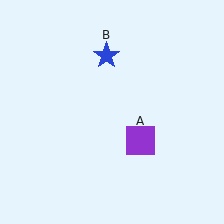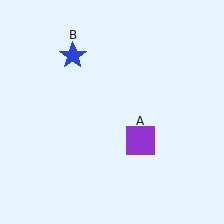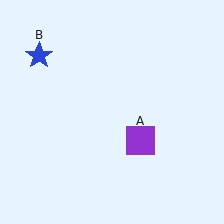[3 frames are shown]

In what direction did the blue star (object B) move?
The blue star (object B) moved left.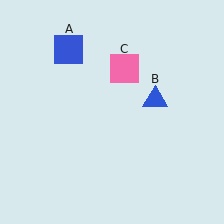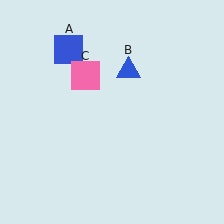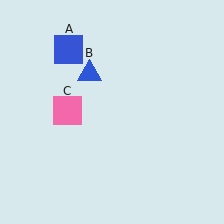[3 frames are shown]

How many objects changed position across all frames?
2 objects changed position: blue triangle (object B), pink square (object C).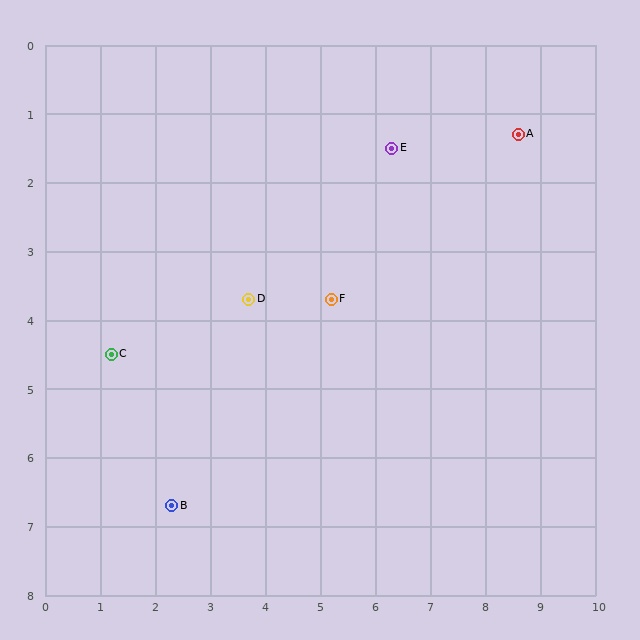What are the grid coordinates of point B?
Point B is at approximately (2.3, 6.7).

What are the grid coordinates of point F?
Point F is at approximately (5.2, 3.7).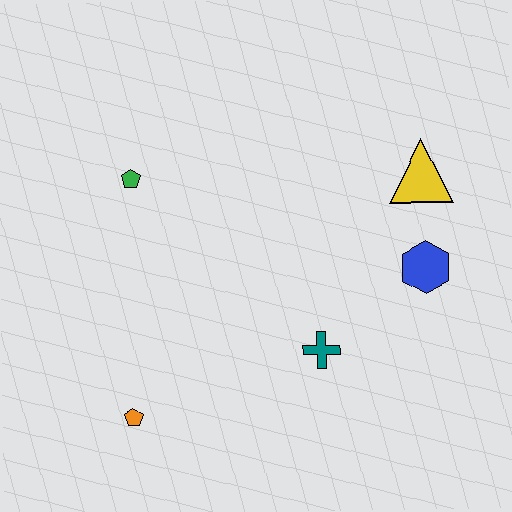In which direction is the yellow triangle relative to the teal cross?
The yellow triangle is above the teal cross.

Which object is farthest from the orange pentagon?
The yellow triangle is farthest from the orange pentagon.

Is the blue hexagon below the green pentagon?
Yes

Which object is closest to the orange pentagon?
The teal cross is closest to the orange pentagon.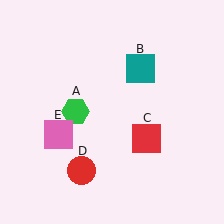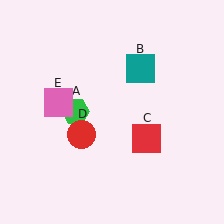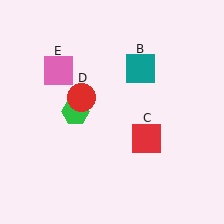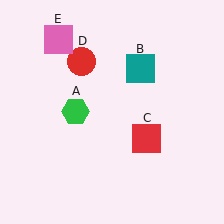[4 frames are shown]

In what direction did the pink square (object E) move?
The pink square (object E) moved up.